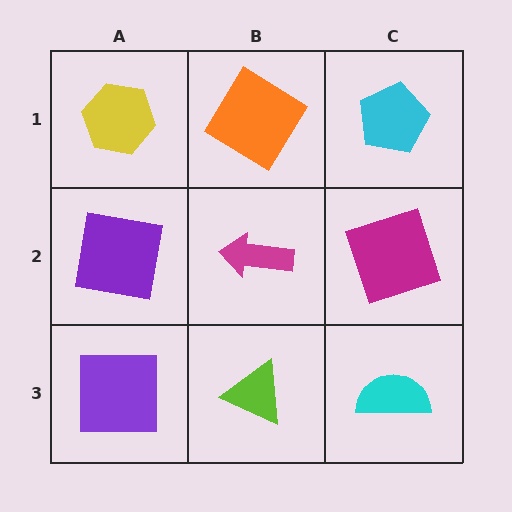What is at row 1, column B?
An orange diamond.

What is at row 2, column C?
A magenta square.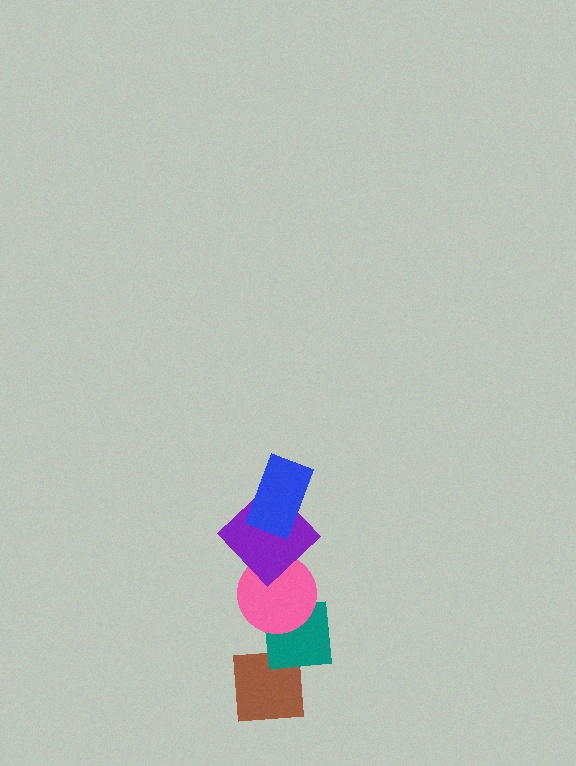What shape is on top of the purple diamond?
The blue rectangle is on top of the purple diamond.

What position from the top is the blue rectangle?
The blue rectangle is 1st from the top.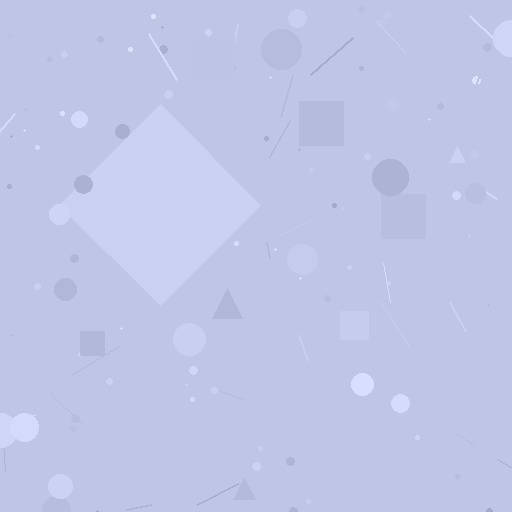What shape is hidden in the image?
A diamond is hidden in the image.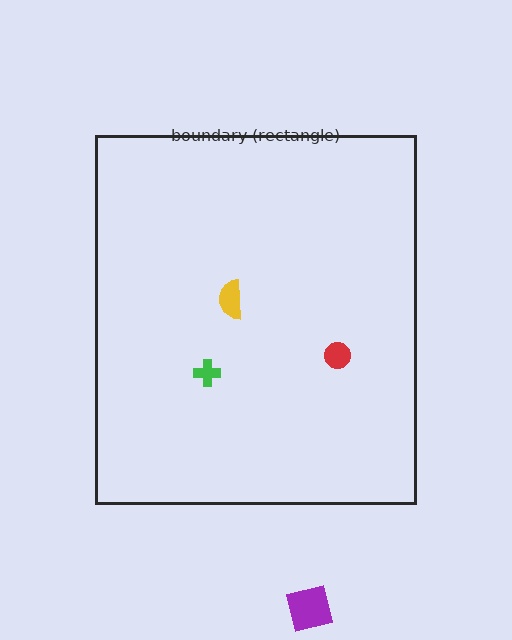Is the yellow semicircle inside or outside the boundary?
Inside.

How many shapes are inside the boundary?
3 inside, 1 outside.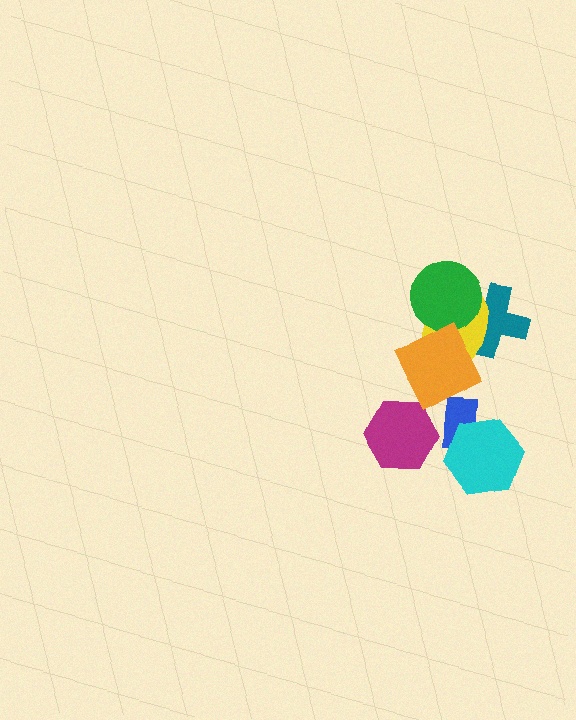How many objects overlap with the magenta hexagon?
0 objects overlap with the magenta hexagon.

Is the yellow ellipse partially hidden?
Yes, it is partially covered by another shape.